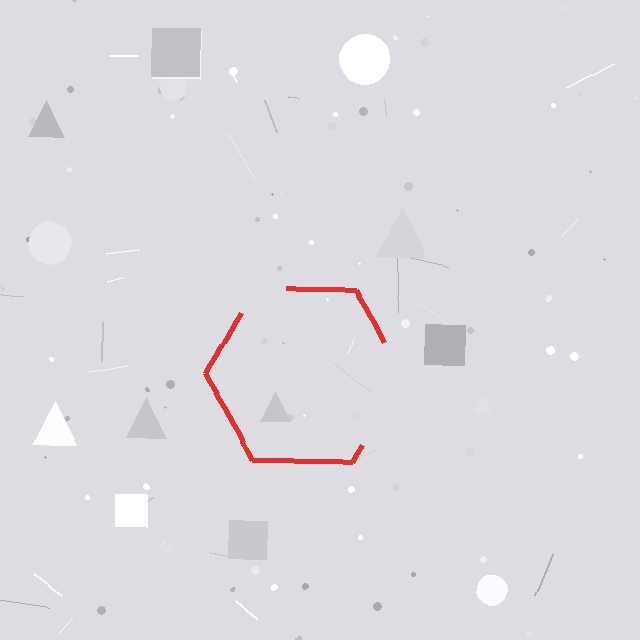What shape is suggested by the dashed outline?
The dashed outline suggests a hexagon.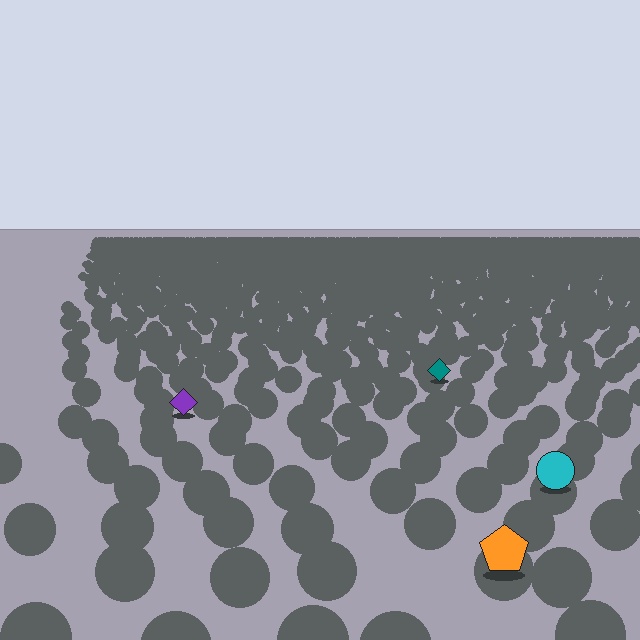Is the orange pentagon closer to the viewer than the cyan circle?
Yes. The orange pentagon is closer — you can tell from the texture gradient: the ground texture is coarser near it.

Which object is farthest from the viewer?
The teal diamond is farthest from the viewer. It appears smaller and the ground texture around it is denser.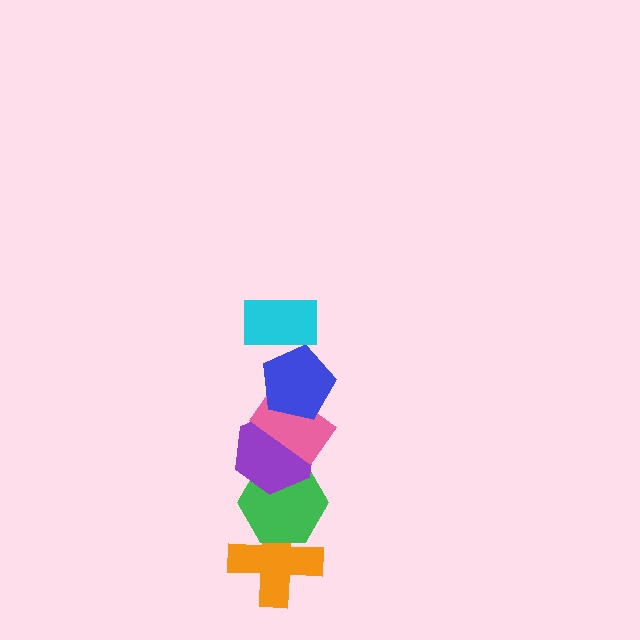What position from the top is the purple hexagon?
The purple hexagon is 4th from the top.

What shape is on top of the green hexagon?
The purple hexagon is on top of the green hexagon.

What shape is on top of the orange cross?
The green hexagon is on top of the orange cross.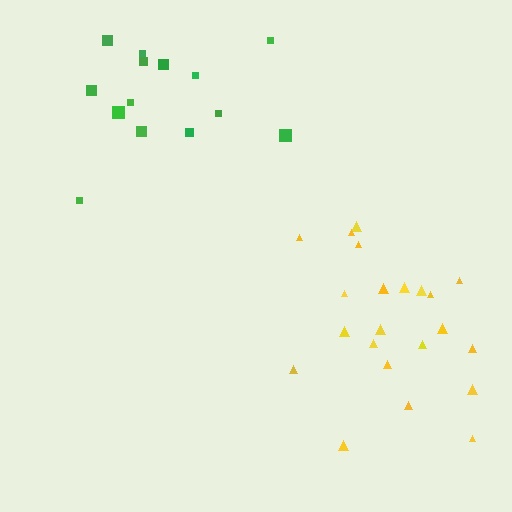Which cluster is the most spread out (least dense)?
Green.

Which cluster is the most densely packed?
Yellow.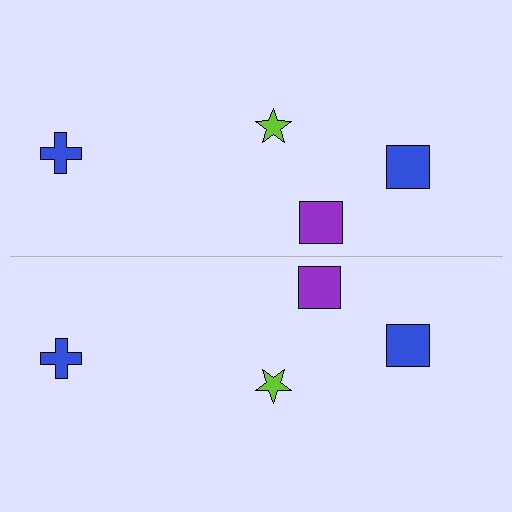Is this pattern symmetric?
Yes, this pattern has bilateral (reflection) symmetry.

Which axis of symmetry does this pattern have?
The pattern has a horizontal axis of symmetry running through the center of the image.